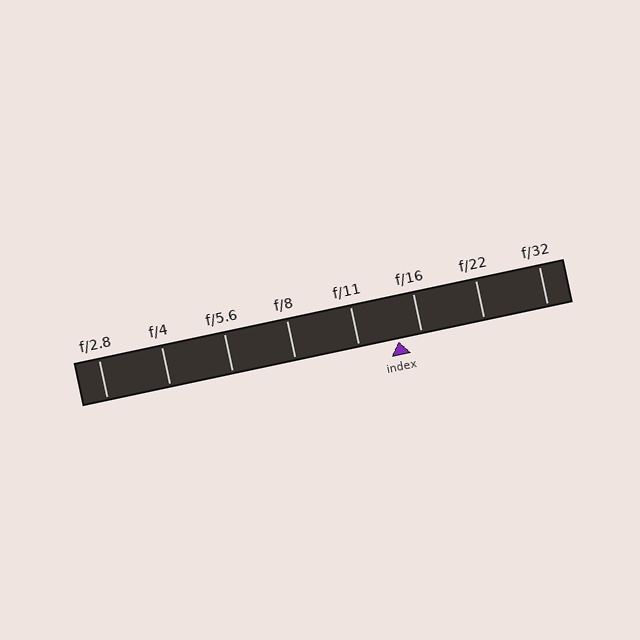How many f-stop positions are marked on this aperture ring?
There are 8 f-stop positions marked.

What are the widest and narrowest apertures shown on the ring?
The widest aperture shown is f/2.8 and the narrowest is f/32.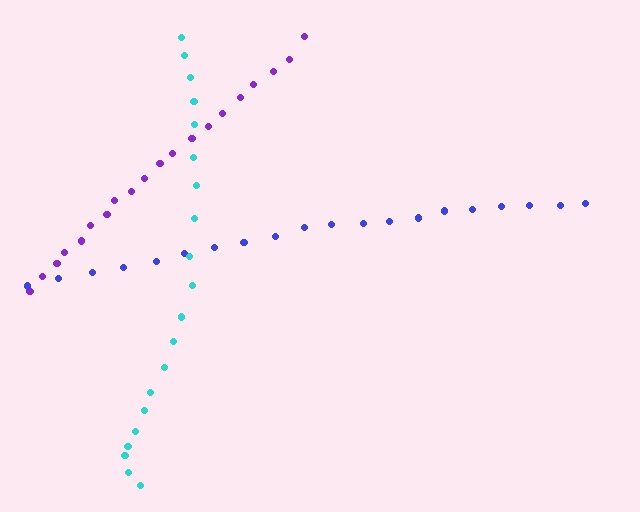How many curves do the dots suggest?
There are 3 distinct paths.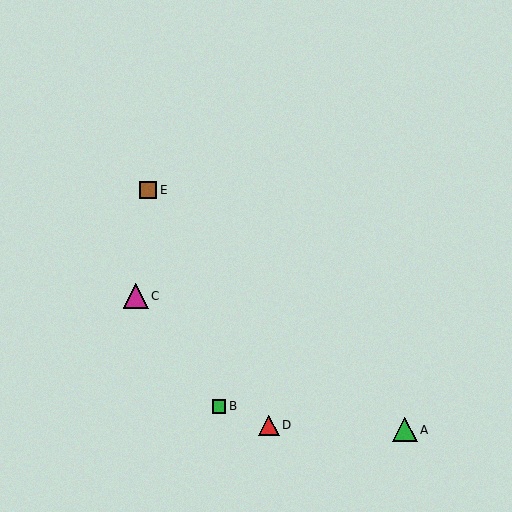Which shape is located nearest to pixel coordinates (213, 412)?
The green square (labeled B) at (219, 406) is nearest to that location.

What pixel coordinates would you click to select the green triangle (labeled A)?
Click at (405, 430) to select the green triangle A.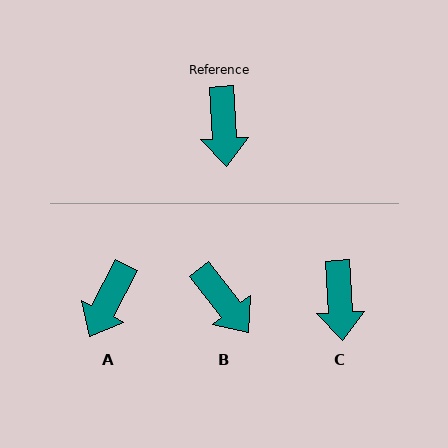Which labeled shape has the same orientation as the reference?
C.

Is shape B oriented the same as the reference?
No, it is off by about 35 degrees.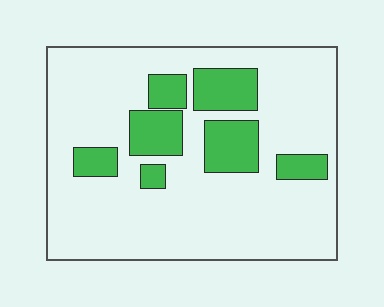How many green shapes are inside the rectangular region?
7.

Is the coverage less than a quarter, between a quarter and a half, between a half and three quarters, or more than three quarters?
Less than a quarter.